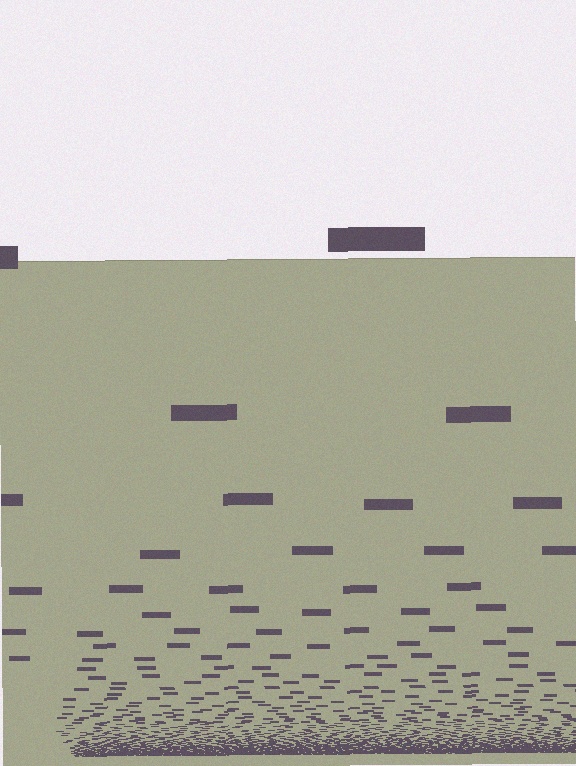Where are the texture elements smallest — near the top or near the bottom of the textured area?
Near the bottom.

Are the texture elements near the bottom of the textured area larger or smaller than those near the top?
Smaller. The gradient is inverted — elements near the bottom are smaller and denser.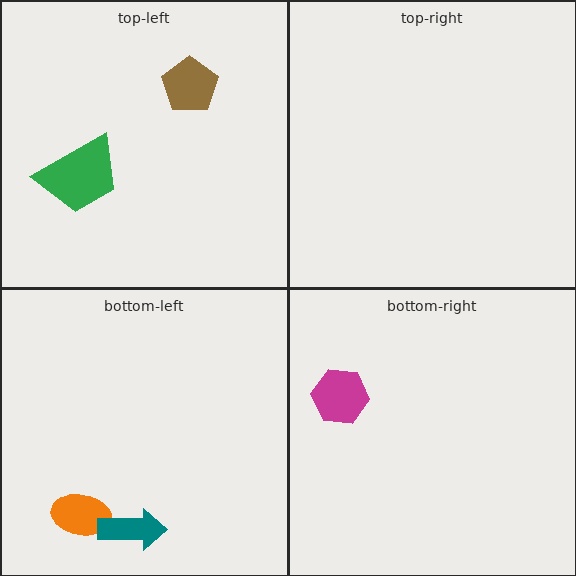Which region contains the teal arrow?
The bottom-left region.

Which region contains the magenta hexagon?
The bottom-right region.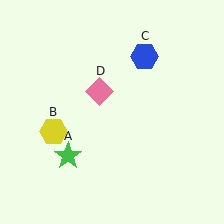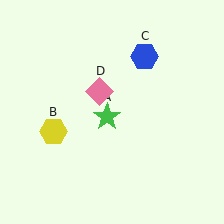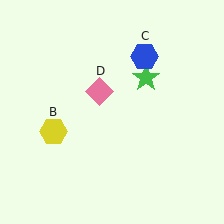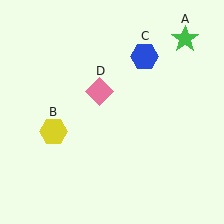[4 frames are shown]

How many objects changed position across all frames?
1 object changed position: green star (object A).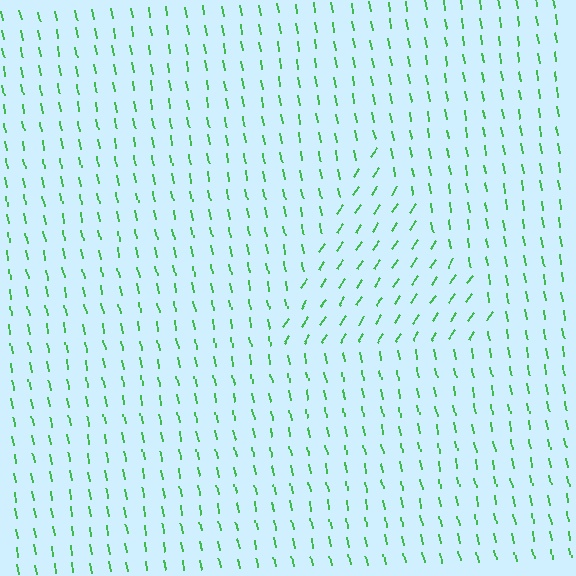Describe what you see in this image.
The image is filled with small green line segments. A triangle region in the image has lines oriented differently from the surrounding lines, creating a visible texture boundary.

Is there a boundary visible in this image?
Yes, there is a texture boundary formed by a change in line orientation.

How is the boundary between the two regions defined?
The boundary is defined purely by a change in line orientation (approximately 45 degrees difference). All lines are the same color and thickness.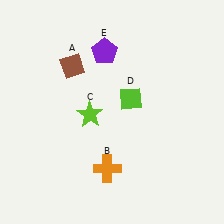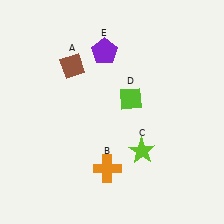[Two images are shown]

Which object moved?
The lime star (C) moved right.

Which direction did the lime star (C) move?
The lime star (C) moved right.